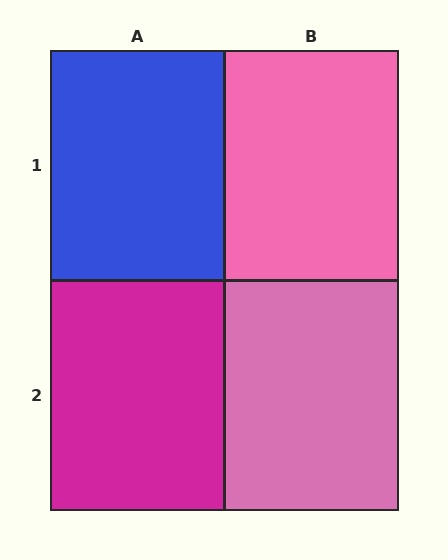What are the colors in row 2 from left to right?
Magenta, pink.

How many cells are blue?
1 cell is blue.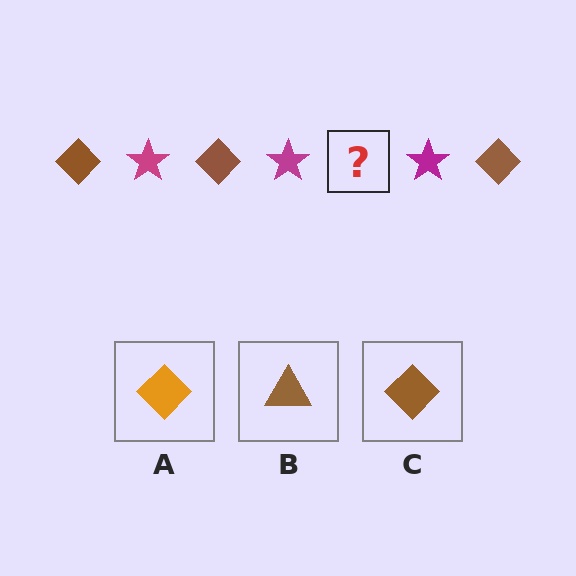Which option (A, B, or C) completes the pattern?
C.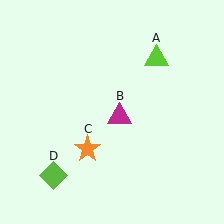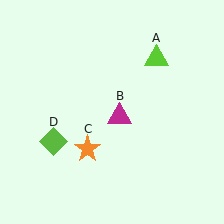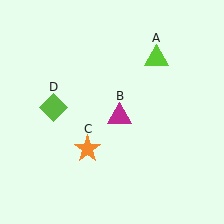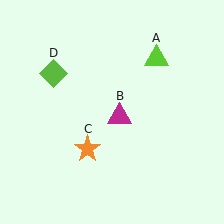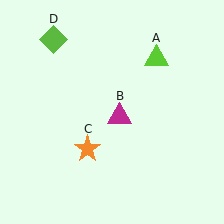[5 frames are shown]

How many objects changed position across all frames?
1 object changed position: lime diamond (object D).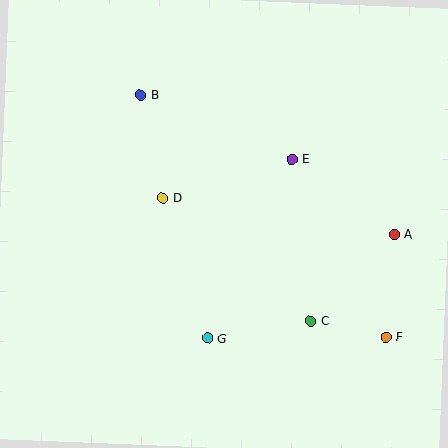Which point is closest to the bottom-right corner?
Point F is closest to the bottom-right corner.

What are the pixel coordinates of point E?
Point E is at (292, 159).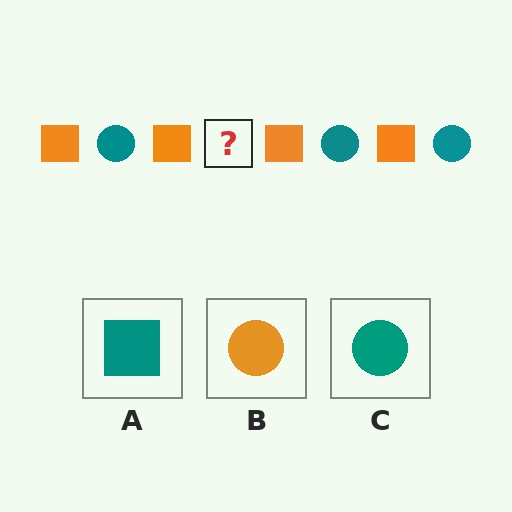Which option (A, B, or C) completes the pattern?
C.